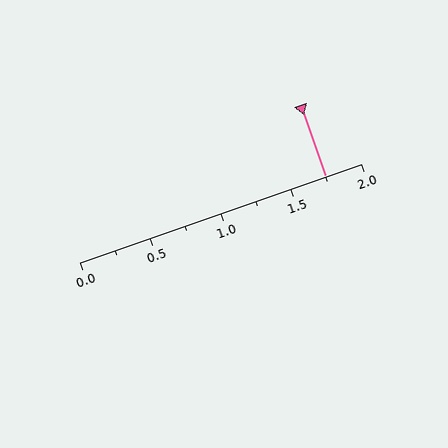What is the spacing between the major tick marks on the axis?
The major ticks are spaced 0.5 apart.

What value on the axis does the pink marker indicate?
The marker indicates approximately 1.75.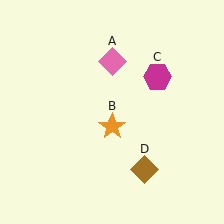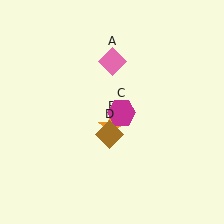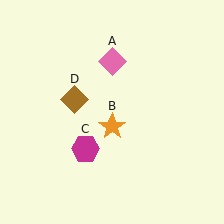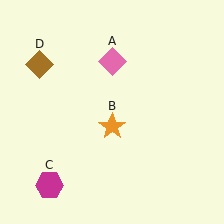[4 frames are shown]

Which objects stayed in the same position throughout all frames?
Pink diamond (object A) and orange star (object B) remained stationary.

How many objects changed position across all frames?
2 objects changed position: magenta hexagon (object C), brown diamond (object D).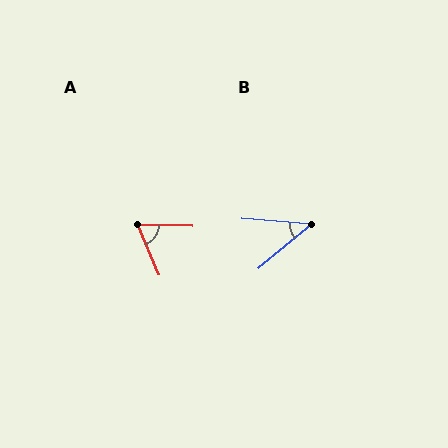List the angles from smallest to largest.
B (44°), A (65°).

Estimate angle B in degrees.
Approximately 44 degrees.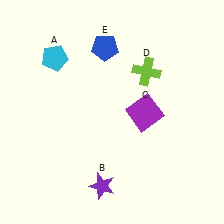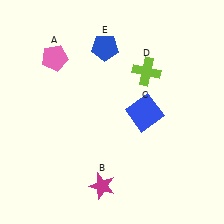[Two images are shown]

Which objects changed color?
A changed from cyan to pink. B changed from purple to magenta. C changed from purple to blue.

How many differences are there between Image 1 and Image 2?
There are 3 differences between the two images.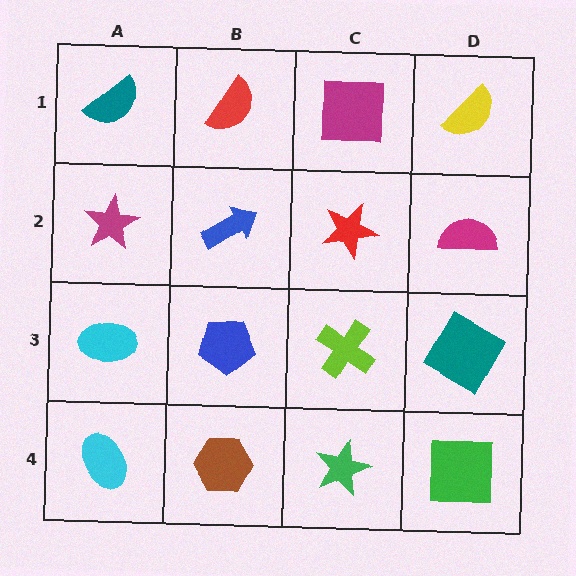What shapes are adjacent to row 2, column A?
A teal semicircle (row 1, column A), a cyan ellipse (row 3, column A), a blue arrow (row 2, column B).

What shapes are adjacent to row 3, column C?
A red star (row 2, column C), a green star (row 4, column C), a blue pentagon (row 3, column B), a teal square (row 3, column D).